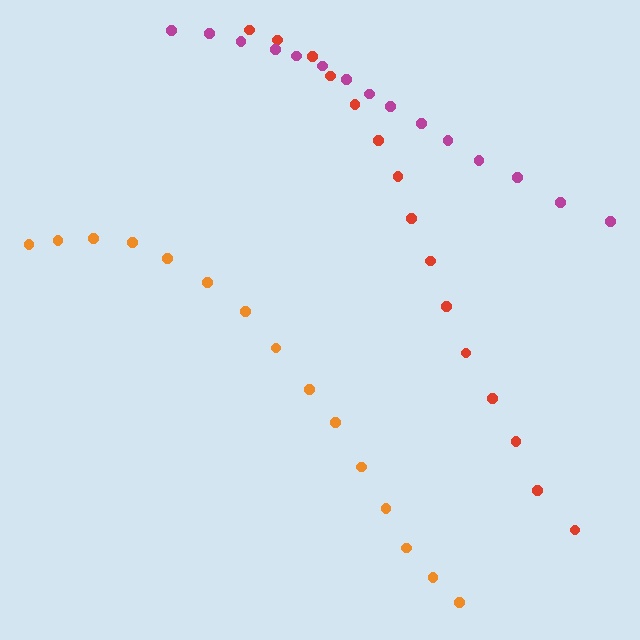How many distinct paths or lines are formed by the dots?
There are 3 distinct paths.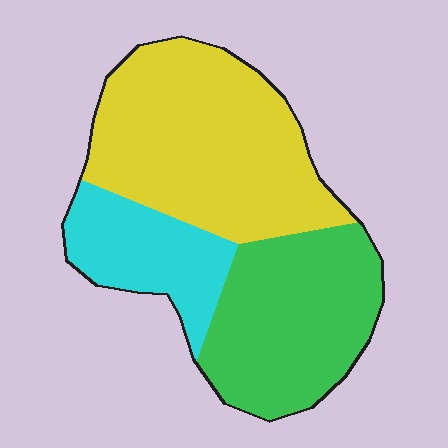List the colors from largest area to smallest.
From largest to smallest: yellow, green, cyan.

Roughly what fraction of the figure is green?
Green covers about 35% of the figure.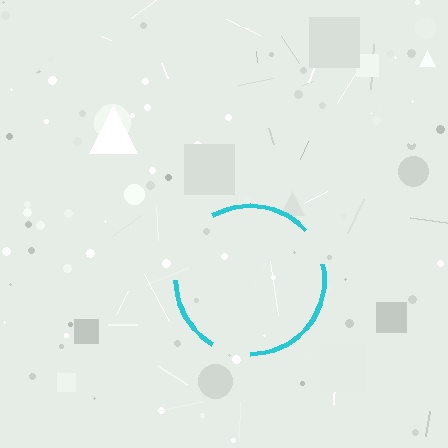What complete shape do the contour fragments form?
The contour fragments form a circle.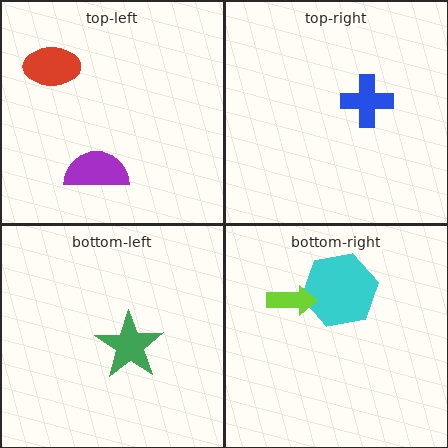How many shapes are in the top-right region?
1.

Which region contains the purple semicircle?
The top-left region.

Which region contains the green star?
The bottom-left region.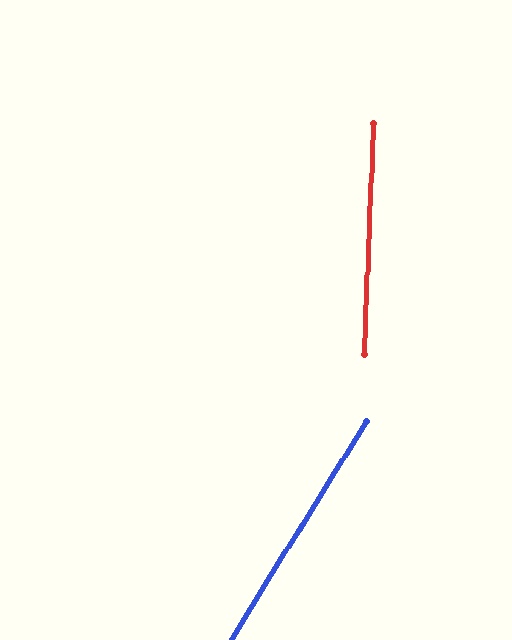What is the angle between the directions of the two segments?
Approximately 30 degrees.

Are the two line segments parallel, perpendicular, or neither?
Neither parallel nor perpendicular — they differ by about 30°.